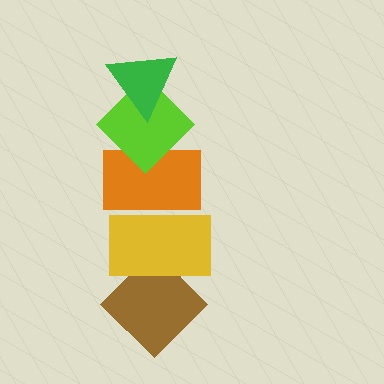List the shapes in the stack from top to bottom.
From top to bottom: the green triangle, the lime diamond, the orange rectangle, the yellow rectangle, the brown diamond.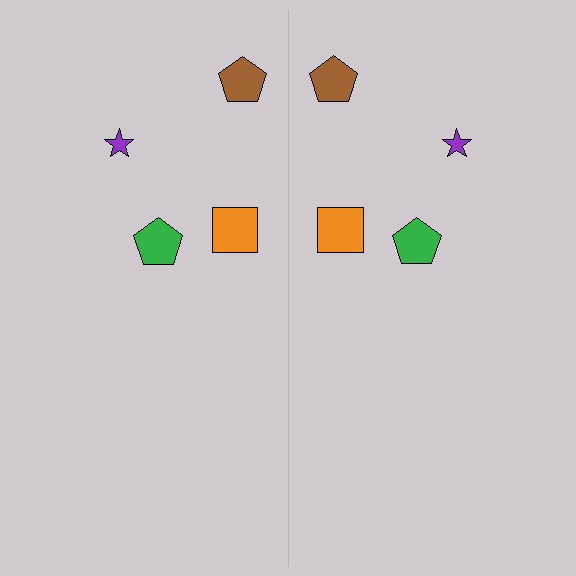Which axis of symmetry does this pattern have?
The pattern has a vertical axis of symmetry running through the center of the image.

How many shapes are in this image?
There are 8 shapes in this image.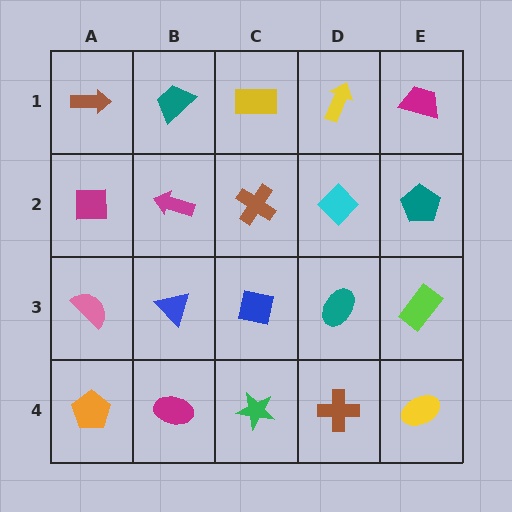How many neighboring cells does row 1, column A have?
2.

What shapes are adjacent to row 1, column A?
A magenta square (row 2, column A), a teal trapezoid (row 1, column B).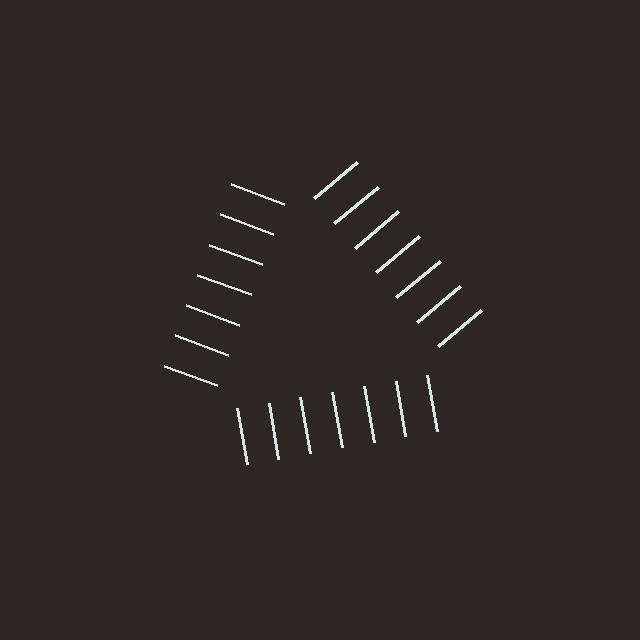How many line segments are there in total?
21 — 7 along each of the 3 edges.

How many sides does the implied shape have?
3 sides — the line-ends trace a triangle.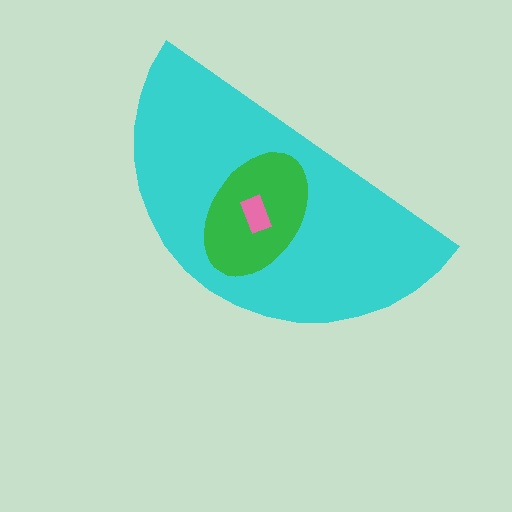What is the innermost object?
The pink rectangle.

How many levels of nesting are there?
3.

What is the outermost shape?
The cyan semicircle.